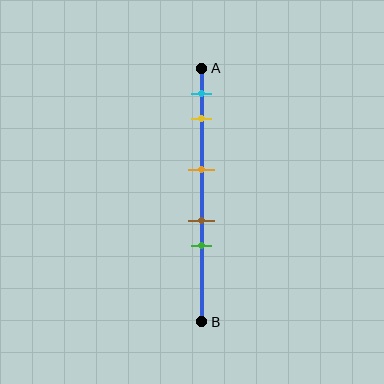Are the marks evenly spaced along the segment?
No, the marks are not evenly spaced.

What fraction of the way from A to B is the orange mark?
The orange mark is approximately 40% (0.4) of the way from A to B.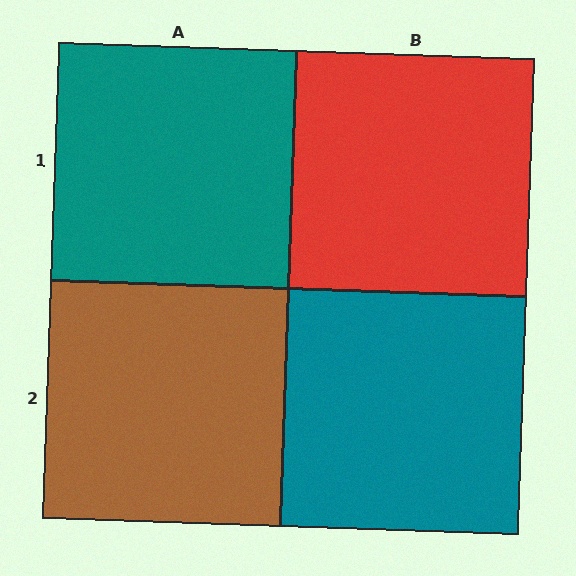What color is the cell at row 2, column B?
Teal.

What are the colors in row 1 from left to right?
Teal, red.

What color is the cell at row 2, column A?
Brown.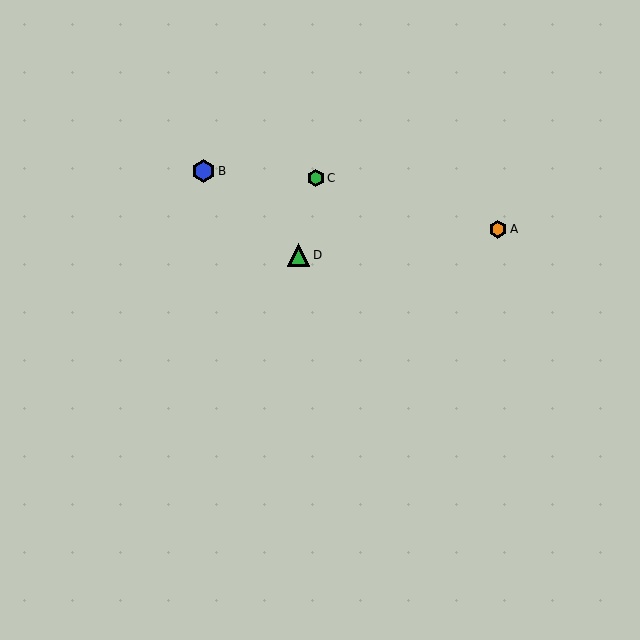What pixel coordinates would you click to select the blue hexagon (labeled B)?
Click at (204, 171) to select the blue hexagon B.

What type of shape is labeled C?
Shape C is a green hexagon.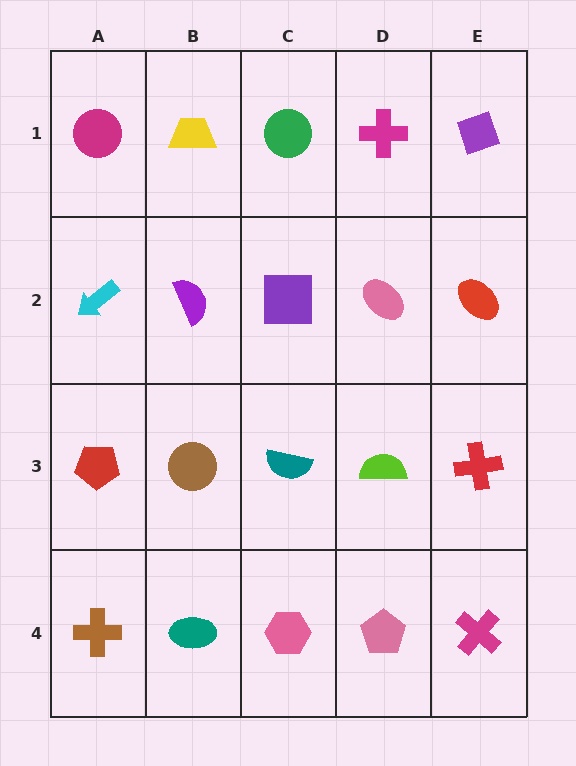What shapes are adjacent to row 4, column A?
A red pentagon (row 3, column A), a teal ellipse (row 4, column B).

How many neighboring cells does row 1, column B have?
3.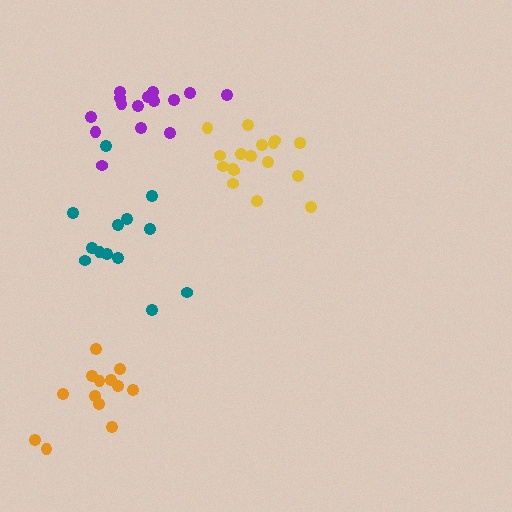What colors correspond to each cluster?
The clusters are colored: teal, orange, yellow, purple.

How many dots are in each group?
Group 1: 13 dots, Group 2: 13 dots, Group 3: 17 dots, Group 4: 15 dots (58 total).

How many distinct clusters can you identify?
There are 4 distinct clusters.